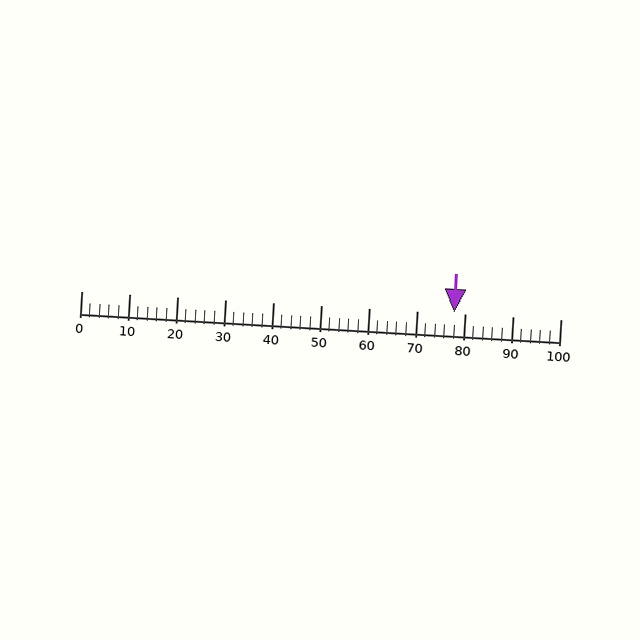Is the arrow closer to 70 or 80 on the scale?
The arrow is closer to 80.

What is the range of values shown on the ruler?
The ruler shows values from 0 to 100.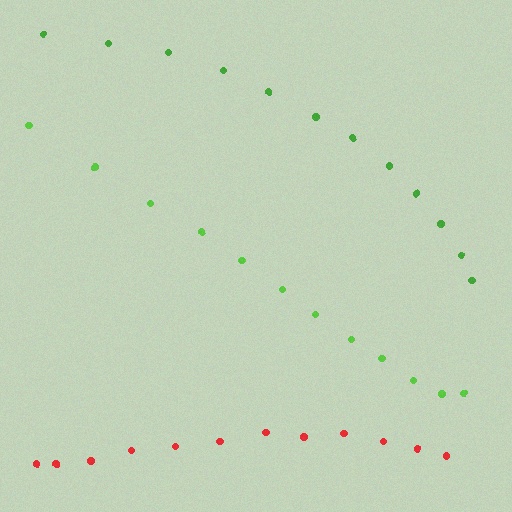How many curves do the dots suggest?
There are 3 distinct paths.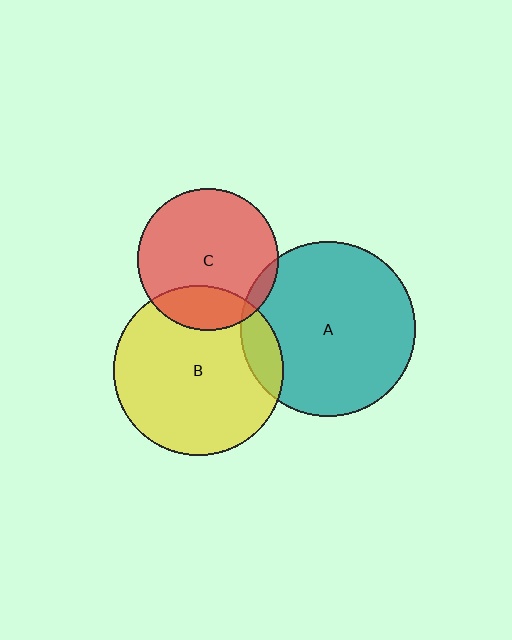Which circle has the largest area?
Circle A (teal).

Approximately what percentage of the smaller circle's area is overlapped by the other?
Approximately 5%.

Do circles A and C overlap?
Yes.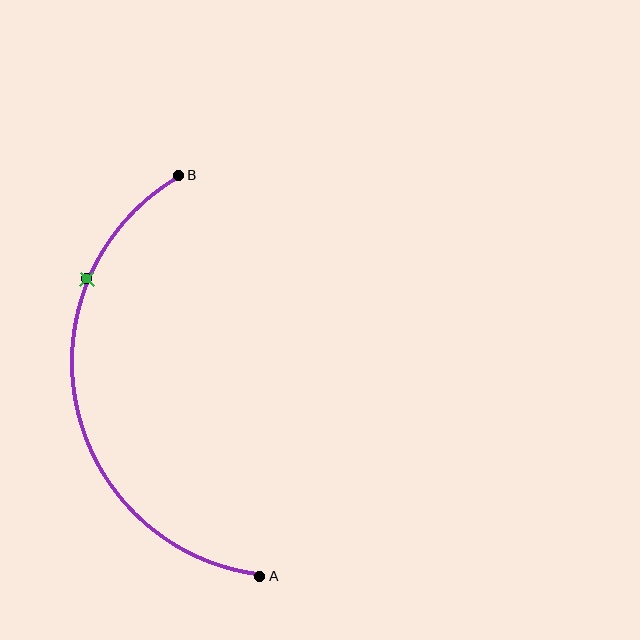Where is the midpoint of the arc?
The arc midpoint is the point on the curve farthest from the straight line joining A and B. It sits to the left of that line.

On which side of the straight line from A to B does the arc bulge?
The arc bulges to the left of the straight line connecting A and B.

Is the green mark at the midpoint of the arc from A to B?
No. The green mark lies on the arc but is closer to endpoint B. The arc midpoint would be at the point on the curve equidistant along the arc from both A and B.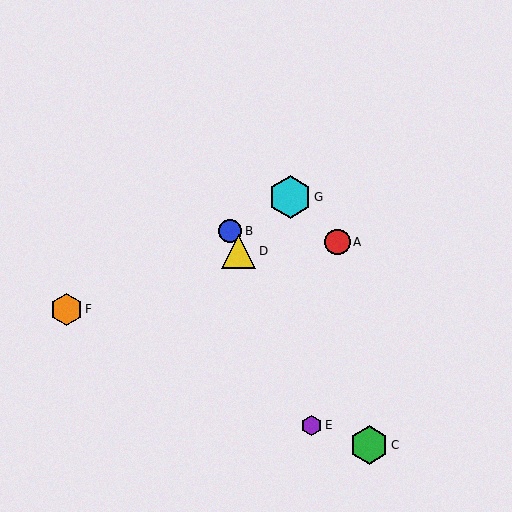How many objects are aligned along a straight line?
3 objects (B, D, E) are aligned along a straight line.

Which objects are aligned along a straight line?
Objects B, D, E are aligned along a straight line.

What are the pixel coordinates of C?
Object C is at (369, 445).